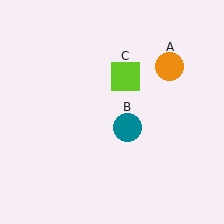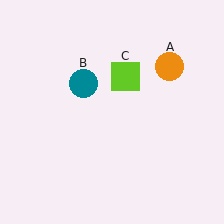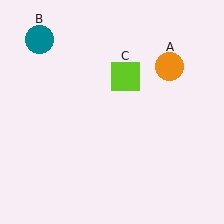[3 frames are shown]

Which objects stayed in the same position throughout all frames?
Orange circle (object A) and lime square (object C) remained stationary.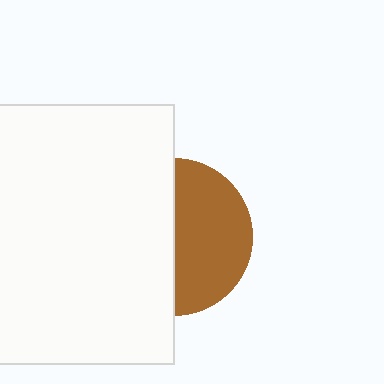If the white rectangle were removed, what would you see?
You would see the complete brown circle.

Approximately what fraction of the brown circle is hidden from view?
Roughly 52% of the brown circle is hidden behind the white rectangle.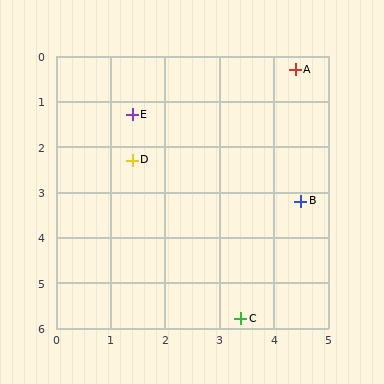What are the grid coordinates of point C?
Point C is at approximately (3.4, 5.8).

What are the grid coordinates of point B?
Point B is at approximately (4.5, 3.2).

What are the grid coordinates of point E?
Point E is at approximately (1.4, 1.3).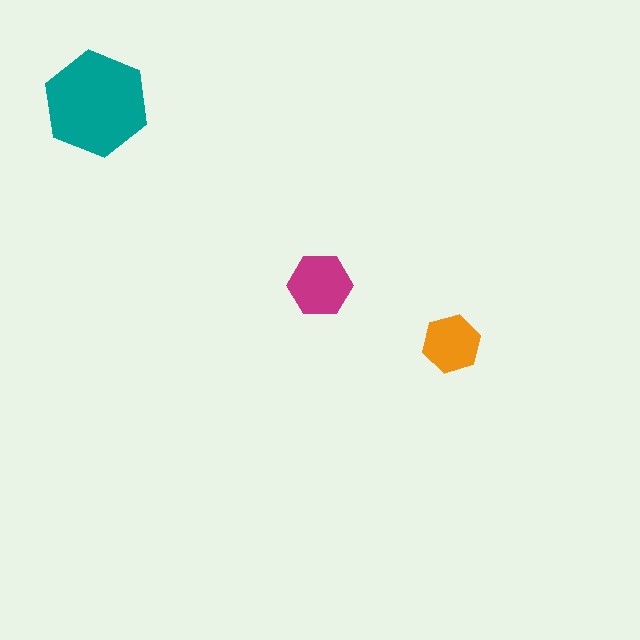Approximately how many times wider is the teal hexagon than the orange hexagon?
About 2 times wider.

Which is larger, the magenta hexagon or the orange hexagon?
The magenta one.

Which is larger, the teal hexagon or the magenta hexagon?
The teal one.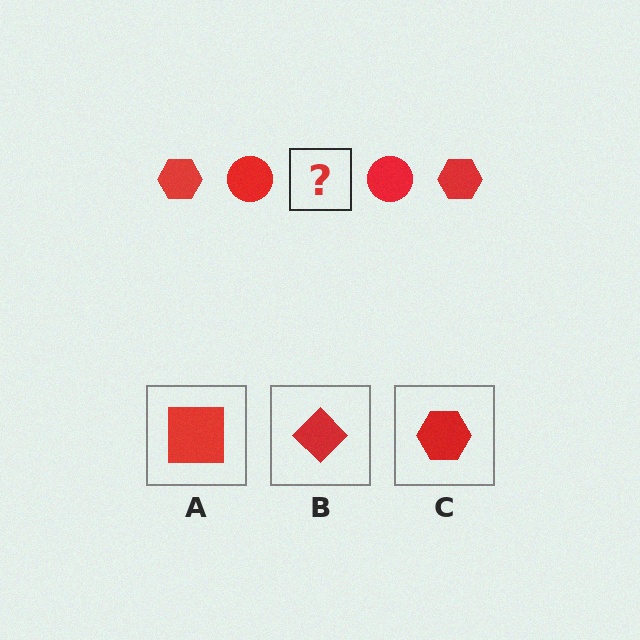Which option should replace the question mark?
Option C.